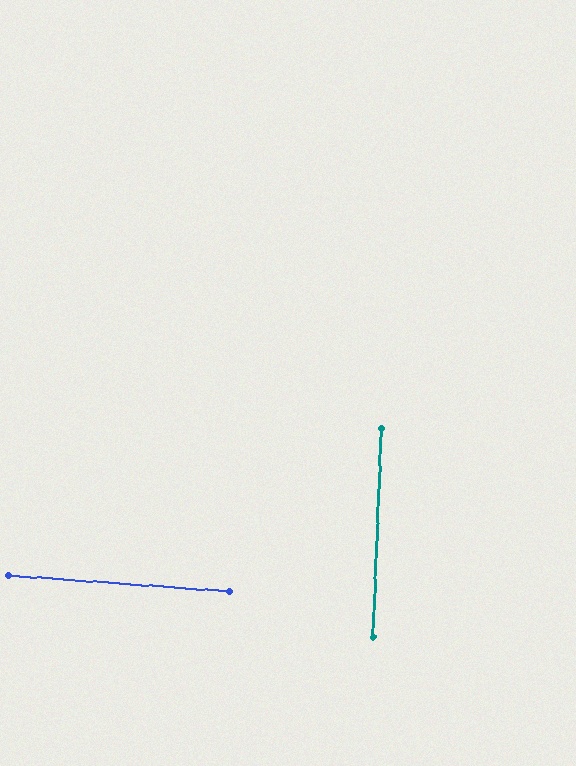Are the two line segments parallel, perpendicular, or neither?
Perpendicular — they meet at approximately 88°.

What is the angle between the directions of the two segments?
Approximately 88 degrees.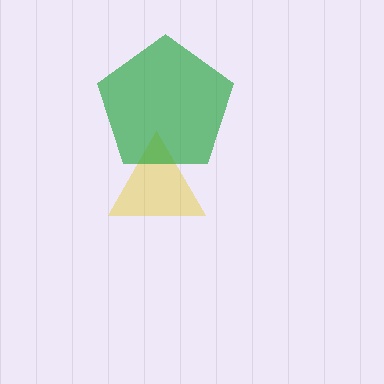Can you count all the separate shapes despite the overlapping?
Yes, there are 2 separate shapes.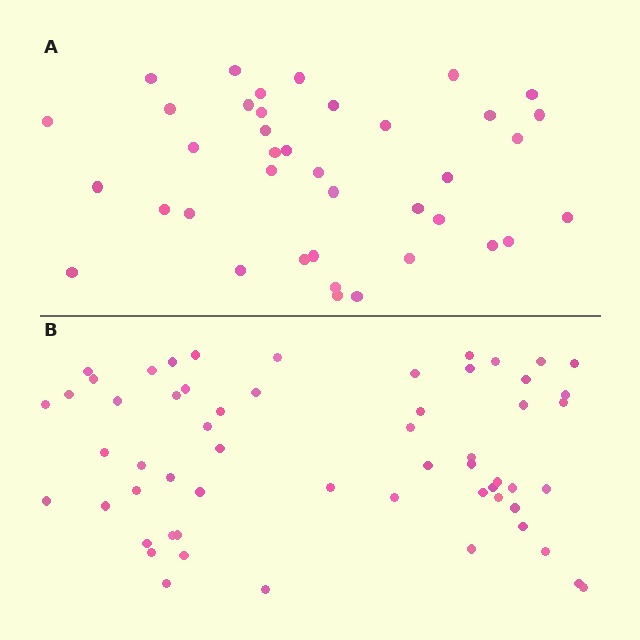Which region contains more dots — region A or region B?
Region B (the bottom region) has more dots.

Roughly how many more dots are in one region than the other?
Region B has approximately 20 more dots than region A.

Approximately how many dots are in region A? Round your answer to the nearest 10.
About 40 dots. (The exact count is 39, which rounds to 40.)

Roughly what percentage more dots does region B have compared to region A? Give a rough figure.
About 50% more.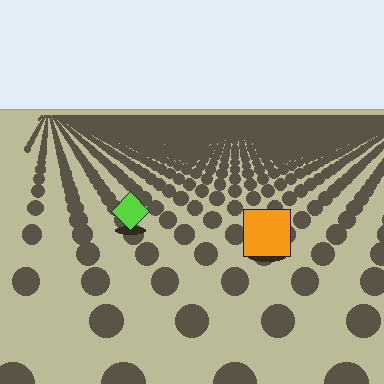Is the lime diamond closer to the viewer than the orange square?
No. The orange square is closer — you can tell from the texture gradient: the ground texture is coarser near it.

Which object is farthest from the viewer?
The lime diamond is farthest from the viewer. It appears smaller and the ground texture around it is denser.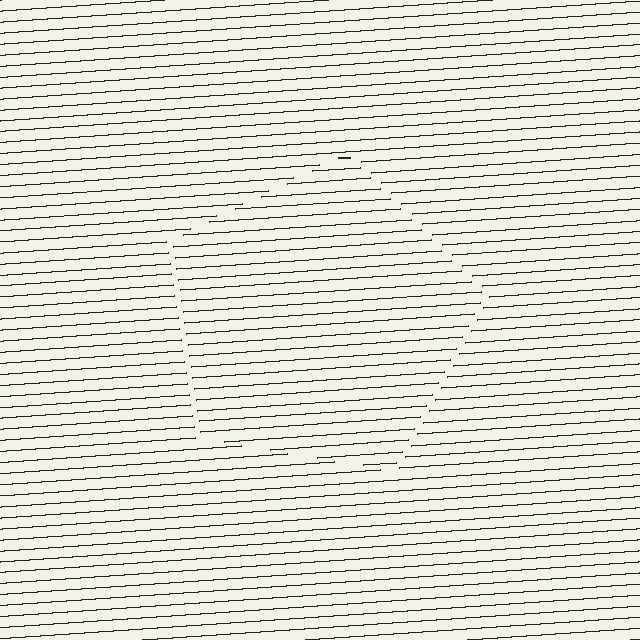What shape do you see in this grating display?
An illusory pentagon. The interior of the shape contains the same grating, shifted by half a period — the contour is defined by the phase discontinuity where line-ends from the inner and outer gratings abut.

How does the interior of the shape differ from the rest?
The interior of the shape contains the same grating, shifted by half a period — the contour is defined by the phase discontinuity where line-ends from the inner and outer gratings abut.